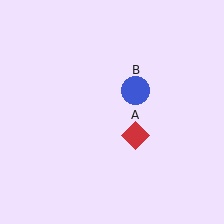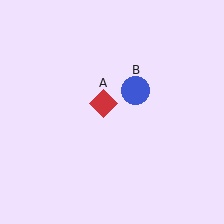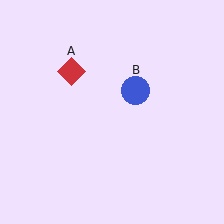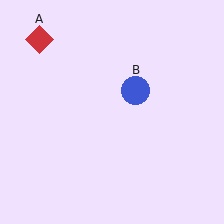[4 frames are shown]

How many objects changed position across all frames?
1 object changed position: red diamond (object A).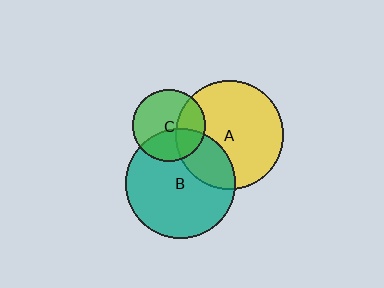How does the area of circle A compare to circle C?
Approximately 2.3 times.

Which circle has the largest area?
Circle B (teal).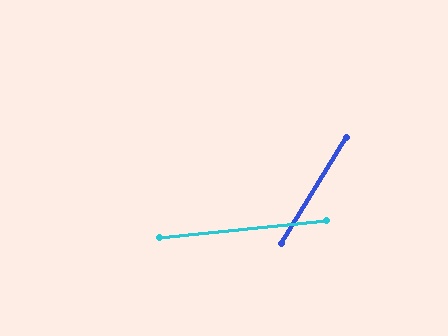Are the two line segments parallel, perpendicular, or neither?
Neither parallel nor perpendicular — they differ by about 53°.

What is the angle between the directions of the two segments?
Approximately 53 degrees.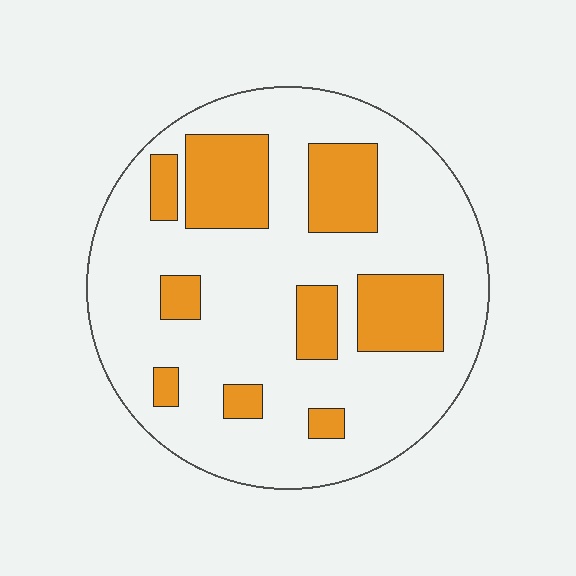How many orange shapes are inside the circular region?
9.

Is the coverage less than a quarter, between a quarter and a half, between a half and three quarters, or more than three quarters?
Less than a quarter.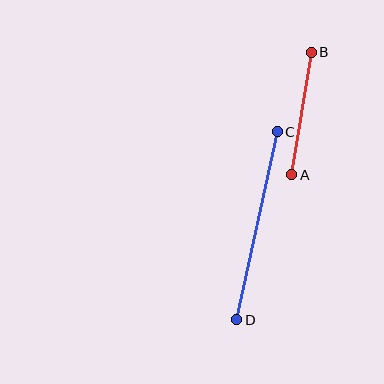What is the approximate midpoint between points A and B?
The midpoint is at approximately (301, 114) pixels.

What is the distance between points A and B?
The distance is approximately 124 pixels.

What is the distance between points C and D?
The distance is approximately 192 pixels.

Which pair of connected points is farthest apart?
Points C and D are farthest apart.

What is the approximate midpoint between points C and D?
The midpoint is at approximately (257, 226) pixels.